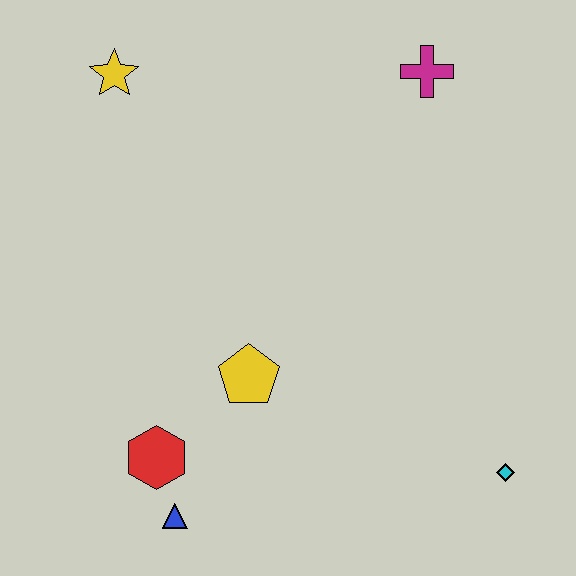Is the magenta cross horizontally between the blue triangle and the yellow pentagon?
No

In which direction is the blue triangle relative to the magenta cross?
The blue triangle is below the magenta cross.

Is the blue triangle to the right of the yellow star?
Yes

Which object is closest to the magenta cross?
The yellow star is closest to the magenta cross.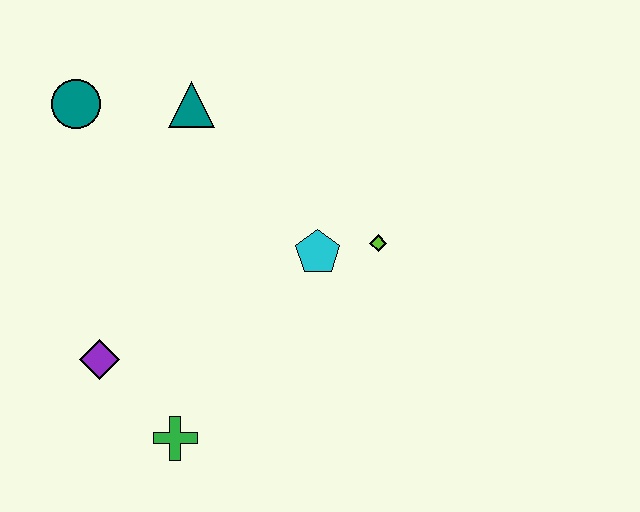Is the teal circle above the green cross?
Yes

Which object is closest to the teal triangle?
The teal circle is closest to the teal triangle.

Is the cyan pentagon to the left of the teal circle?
No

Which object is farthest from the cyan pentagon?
The teal circle is farthest from the cyan pentagon.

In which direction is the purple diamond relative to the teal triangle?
The purple diamond is below the teal triangle.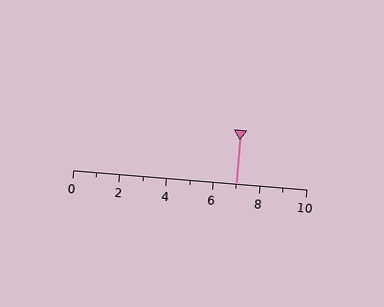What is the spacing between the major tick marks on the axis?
The major ticks are spaced 2 apart.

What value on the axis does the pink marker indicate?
The marker indicates approximately 7.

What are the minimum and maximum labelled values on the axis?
The axis runs from 0 to 10.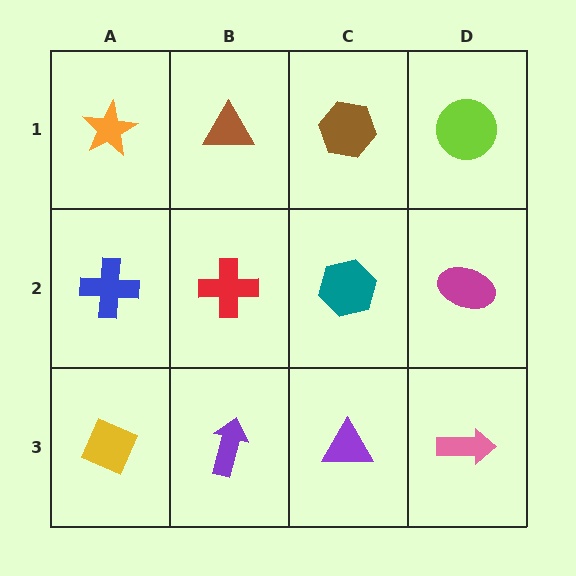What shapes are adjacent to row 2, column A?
An orange star (row 1, column A), a yellow diamond (row 3, column A), a red cross (row 2, column B).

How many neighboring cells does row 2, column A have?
3.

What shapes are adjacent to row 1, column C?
A teal hexagon (row 2, column C), a brown triangle (row 1, column B), a lime circle (row 1, column D).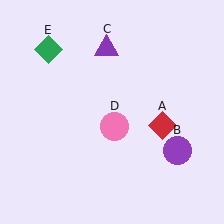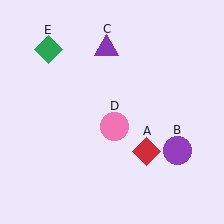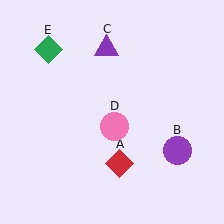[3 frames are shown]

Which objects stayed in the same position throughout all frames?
Purple circle (object B) and purple triangle (object C) and pink circle (object D) and green diamond (object E) remained stationary.